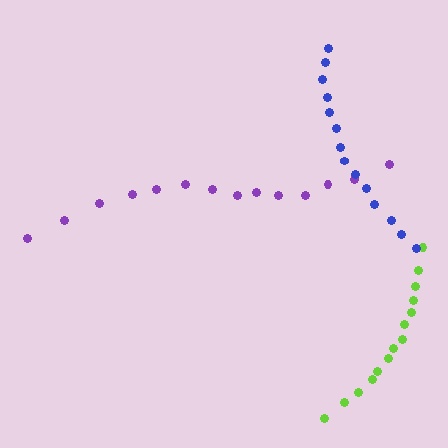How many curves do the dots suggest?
There are 3 distinct paths.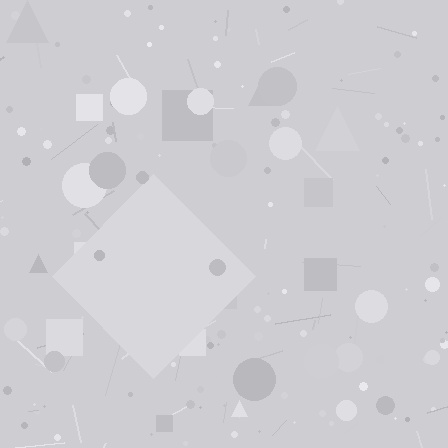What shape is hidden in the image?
A diamond is hidden in the image.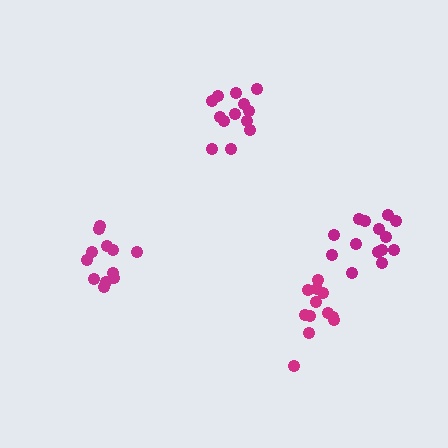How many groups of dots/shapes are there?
There are 4 groups.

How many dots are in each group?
Group 1: 14 dots, Group 2: 12 dots, Group 3: 13 dots, Group 4: 12 dots (51 total).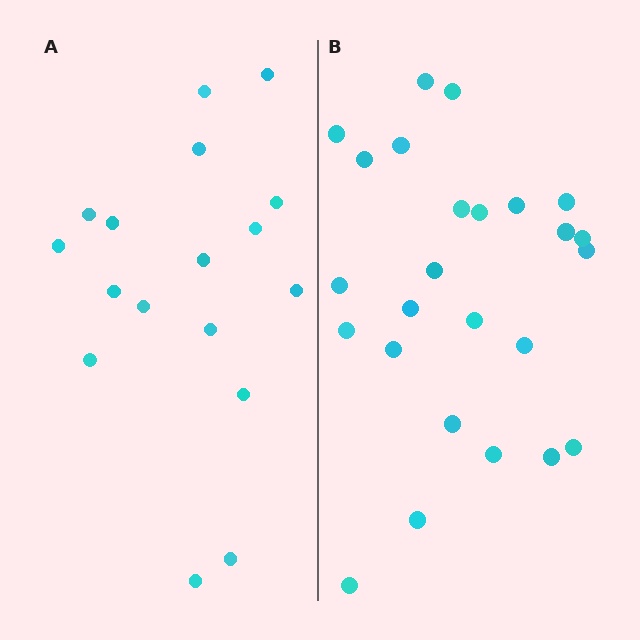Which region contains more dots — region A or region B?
Region B (the right region) has more dots.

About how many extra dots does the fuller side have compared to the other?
Region B has roughly 8 or so more dots than region A.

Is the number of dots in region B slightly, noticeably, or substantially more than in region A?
Region B has substantially more. The ratio is roughly 1.5 to 1.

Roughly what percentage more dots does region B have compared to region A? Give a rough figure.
About 45% more.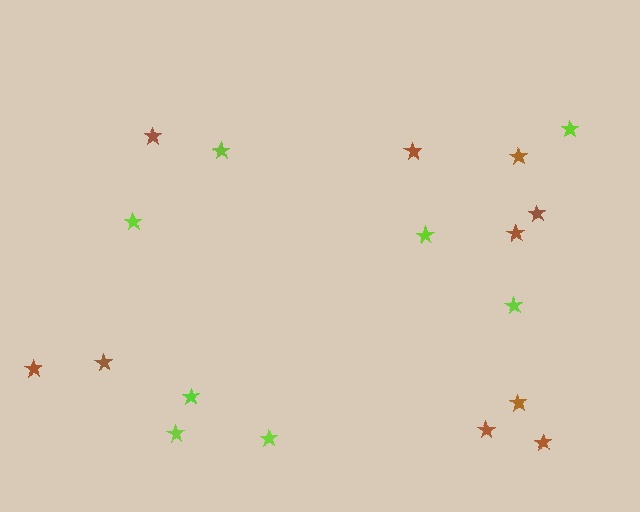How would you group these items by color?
There are 2 groups: one group of brown stars (10) and one group of lime stars (8).